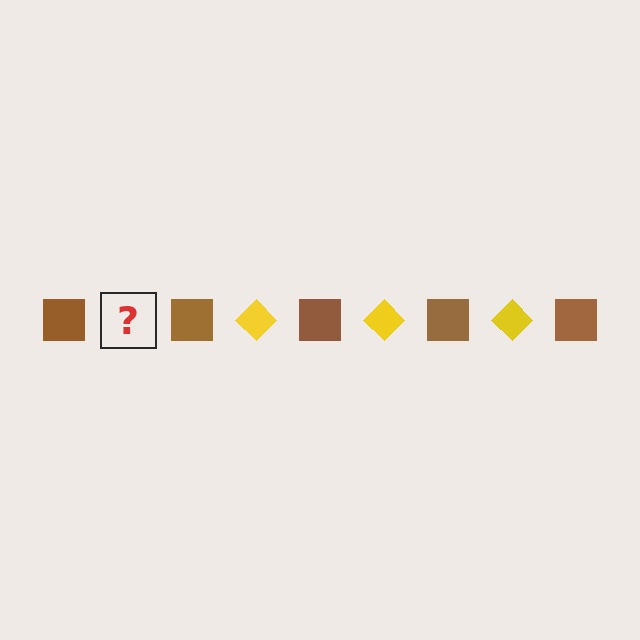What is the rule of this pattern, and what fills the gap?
The rule is that the pattern alternates between brown square and yellow diamond. The gap should be filled with a yellow diamond.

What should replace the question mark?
The question mark should be replaced with a yellow diamond.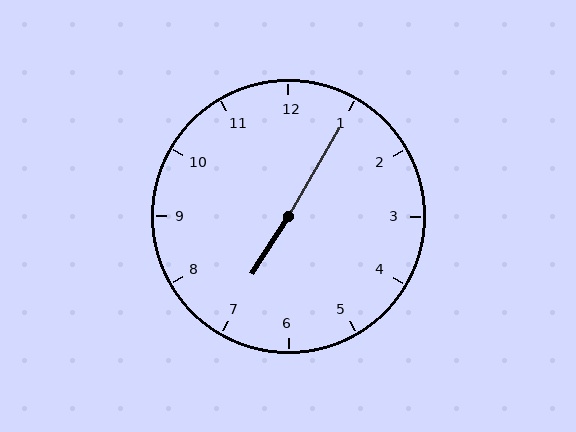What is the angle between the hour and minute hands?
Approximately 178 degrees.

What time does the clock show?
7:05.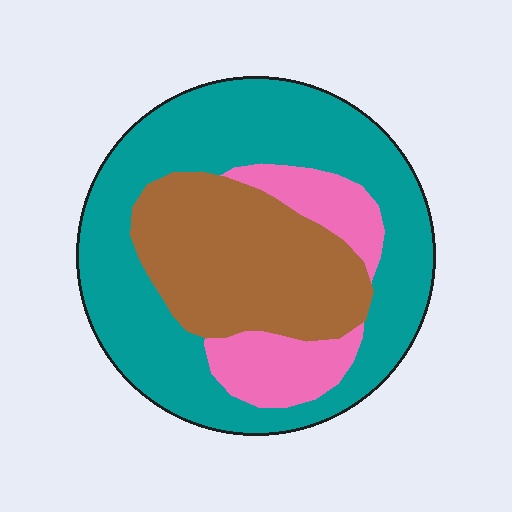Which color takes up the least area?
Pink, at roughly 15%.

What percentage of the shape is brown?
Brown covers around 30% of the shape.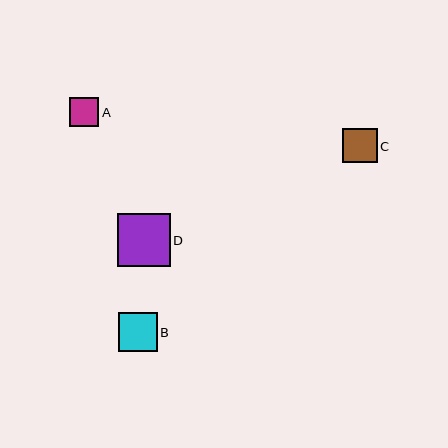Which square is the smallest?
Square A is the smallest with a size of approximately 29 pixels.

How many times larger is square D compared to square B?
Square D is approximately 1.3 times the size of square B.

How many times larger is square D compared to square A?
Square D is approximately 1.8 times the size of square A.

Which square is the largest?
Square D is the largest with a size of approximately 53 pixels.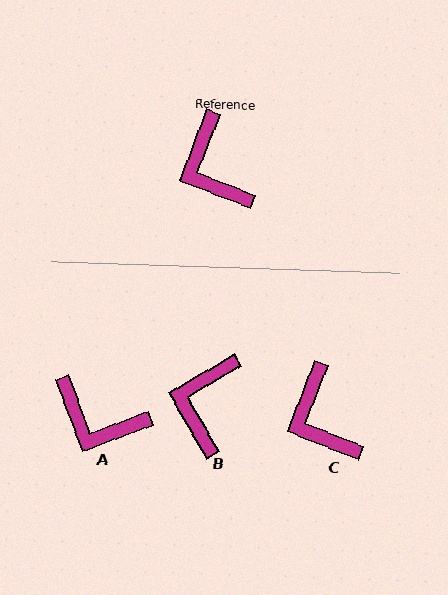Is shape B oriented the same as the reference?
No, it is off by about 38 degrees.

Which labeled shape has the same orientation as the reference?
C.